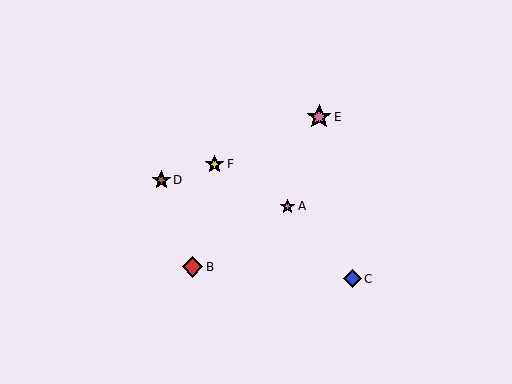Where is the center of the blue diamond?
The center of the blue diamond is at (352, 279).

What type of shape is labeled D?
Shape D is a brown star.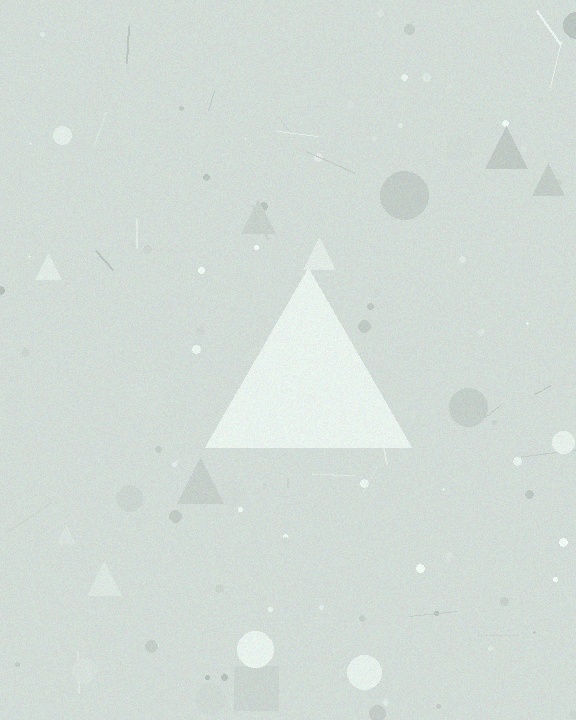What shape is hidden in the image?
A triangle is hidden in the image.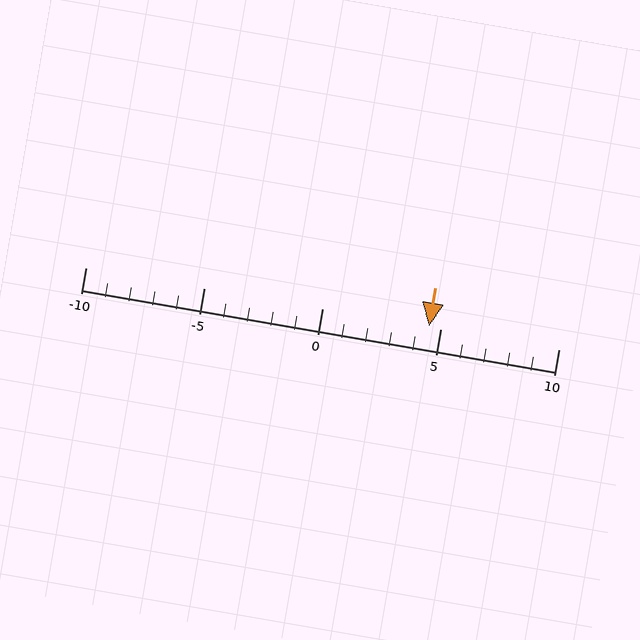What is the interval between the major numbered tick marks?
The major tick marks are spaced 5 units apart.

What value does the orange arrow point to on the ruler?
The orange arrow points to approximately 4.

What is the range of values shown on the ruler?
The ruler shows values from -10 to 10.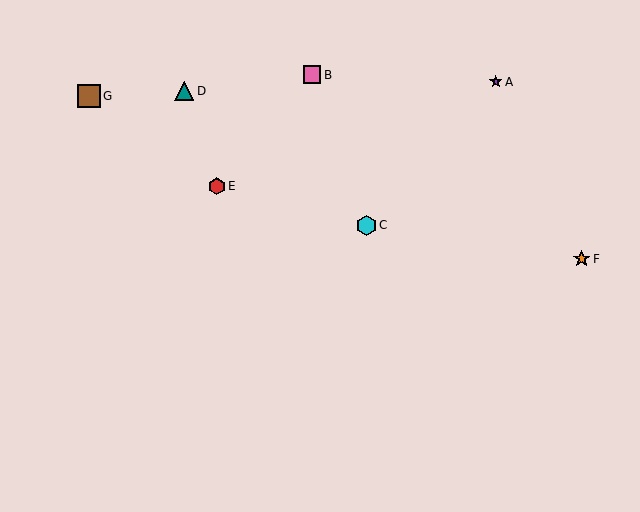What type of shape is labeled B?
Shape B is a pink square.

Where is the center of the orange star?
The center of the orange star is at (582, 259).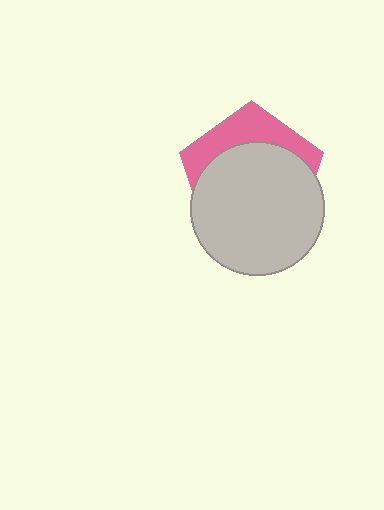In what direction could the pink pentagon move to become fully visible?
The pink pentagon could move up. That would shift it out from behind the light gray circle entirely.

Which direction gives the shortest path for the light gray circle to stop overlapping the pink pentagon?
Moving down gives the shortest separation.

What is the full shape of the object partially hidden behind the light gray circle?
The partially hidden object is a pink pentagon.